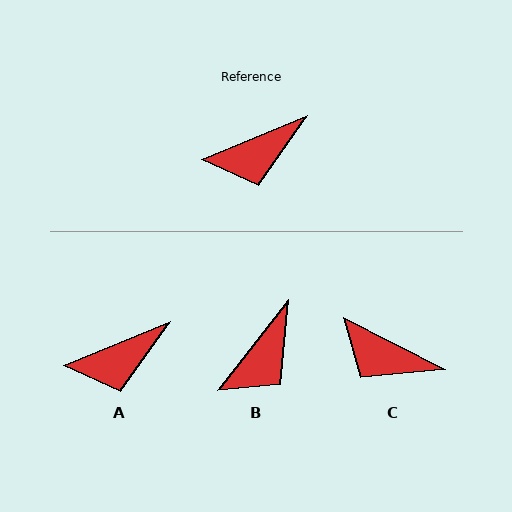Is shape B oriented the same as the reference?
No, it is off by about 29 degrees.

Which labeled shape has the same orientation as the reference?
A.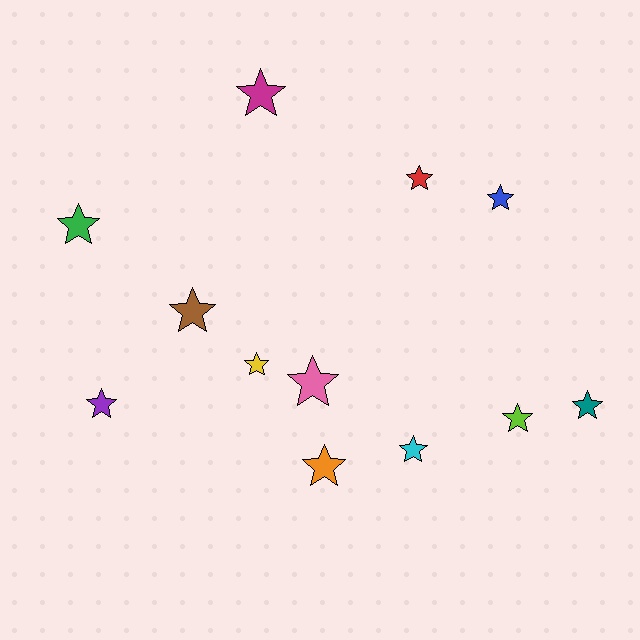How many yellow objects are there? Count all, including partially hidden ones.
There is 1 yellow object.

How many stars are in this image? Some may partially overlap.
There are 12 stars.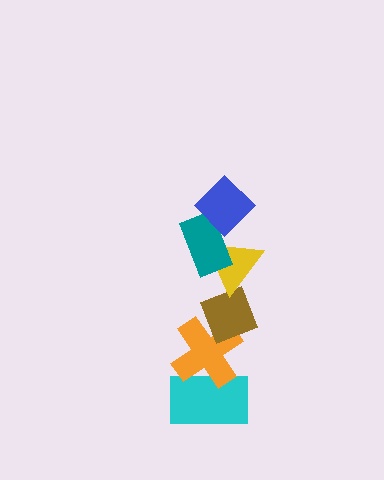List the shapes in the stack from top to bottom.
From top to bottom: the blue diamond, the teal rectangle, the yellow triangle, the brown diamond, the orange cross, the cyan rectangle.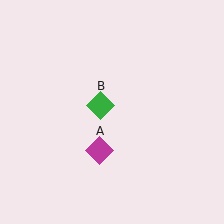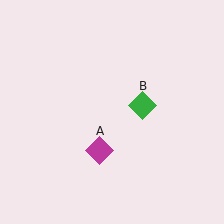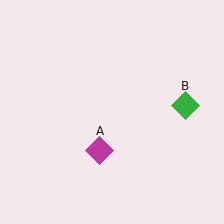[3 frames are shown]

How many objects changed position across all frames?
1 object changed position: green diamond (object B).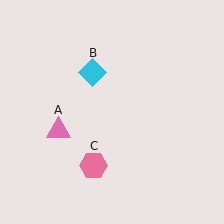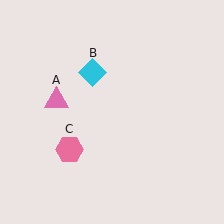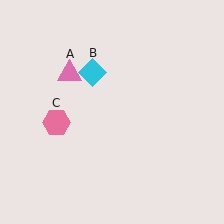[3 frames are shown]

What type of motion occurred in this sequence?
The pink triangle (object A), pink hexagon (object C) rotated clockwise around the center of the scene.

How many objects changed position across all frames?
2 objects changed position: pink triangle (object A), pink hexagon (object C).